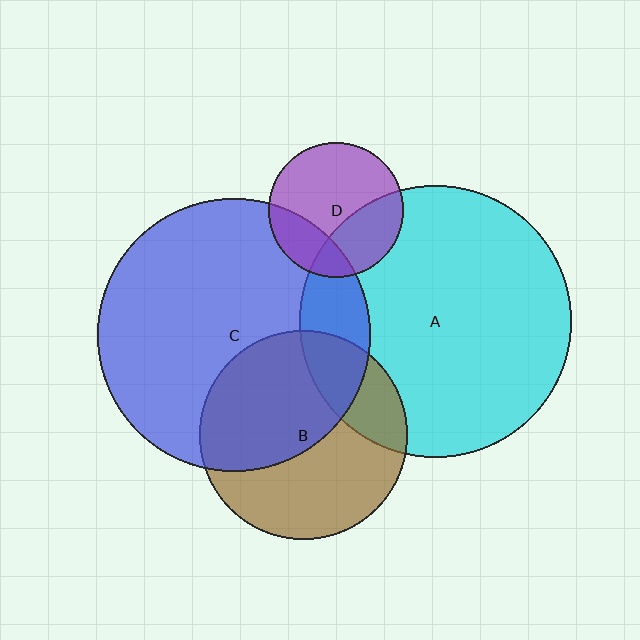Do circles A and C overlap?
Yes.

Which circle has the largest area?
Circle C (blue).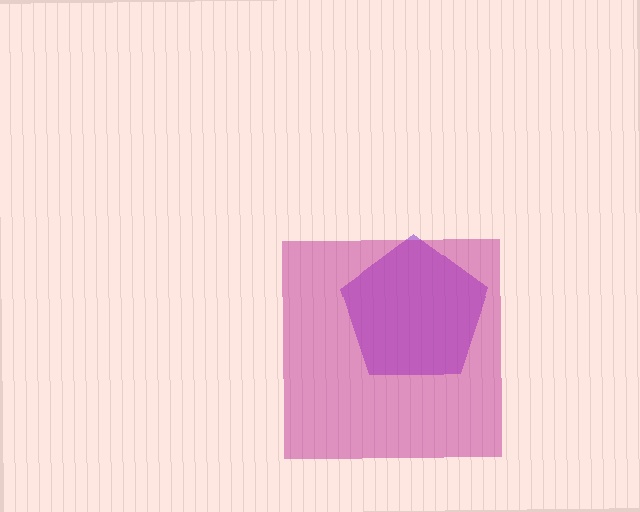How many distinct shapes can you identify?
There are 2 distinct shapes: a purple pentagon, a magenta square.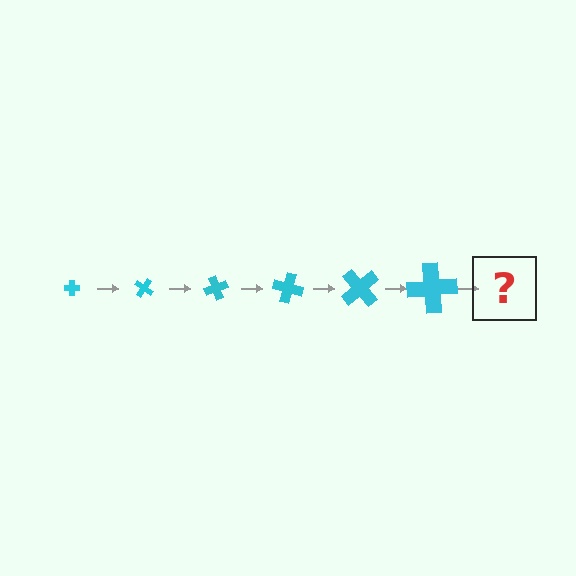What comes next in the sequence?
The next element should be a cross, larger than the previous one and rotated 210 degrees from the start.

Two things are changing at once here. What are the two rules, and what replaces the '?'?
The two rules are that the cross grows larger each step and it rotates 35 degrees each step. The '?' should be a cross, larger than the previous one and rotated 210 degrees from the start.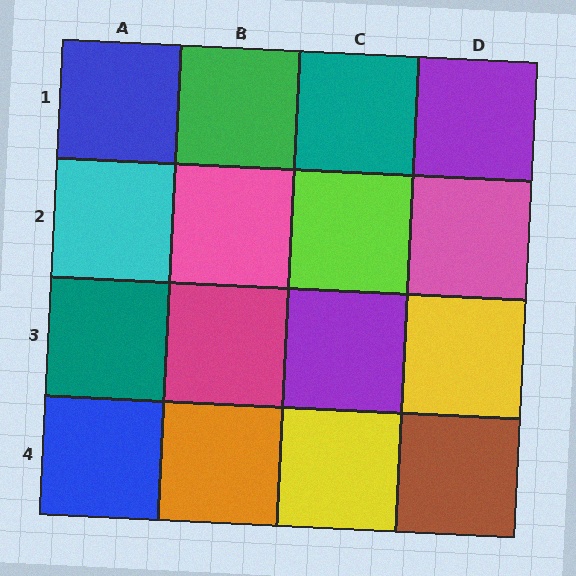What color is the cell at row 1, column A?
Blue.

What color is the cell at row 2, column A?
Cyan.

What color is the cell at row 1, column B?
Green.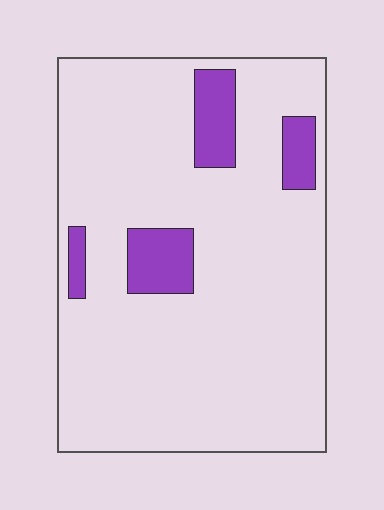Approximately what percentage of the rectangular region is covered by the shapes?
Approximately 10%.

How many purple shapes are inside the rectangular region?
4.